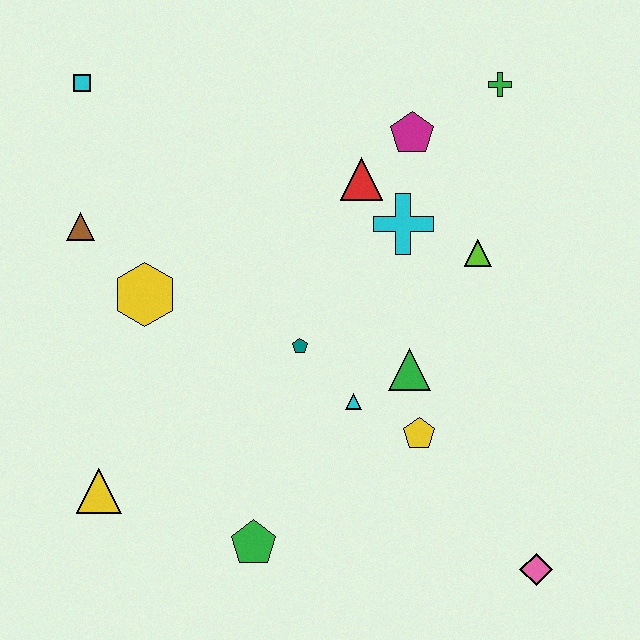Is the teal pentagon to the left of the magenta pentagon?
Yes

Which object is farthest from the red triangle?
The pink diamond is farthest from the red triangle.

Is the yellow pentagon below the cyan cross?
Yes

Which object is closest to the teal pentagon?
The cyan triangle is closest to the teal pentagon.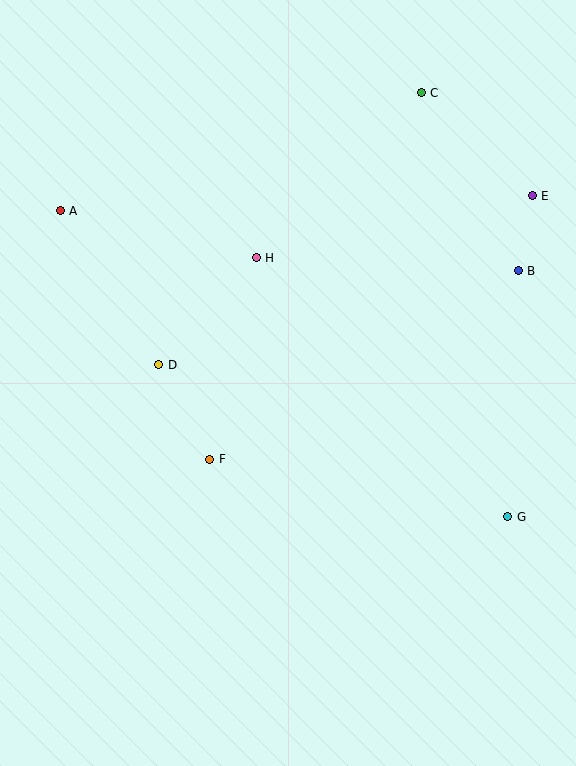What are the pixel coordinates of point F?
Point F is at (210, 459).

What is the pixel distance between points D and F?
The distance between D and F is 107 pixels.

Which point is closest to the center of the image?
Point F at (210, 459) is closest to the center.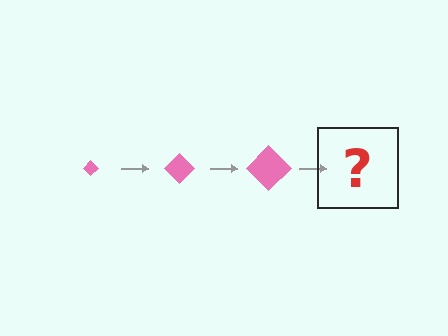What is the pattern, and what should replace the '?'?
The pattern is that the diamond gets progressively larger each step. The '?' should be a pink diamond, larger than the previous one.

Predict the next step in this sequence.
The next step is a pink diamond, larger than the previous one.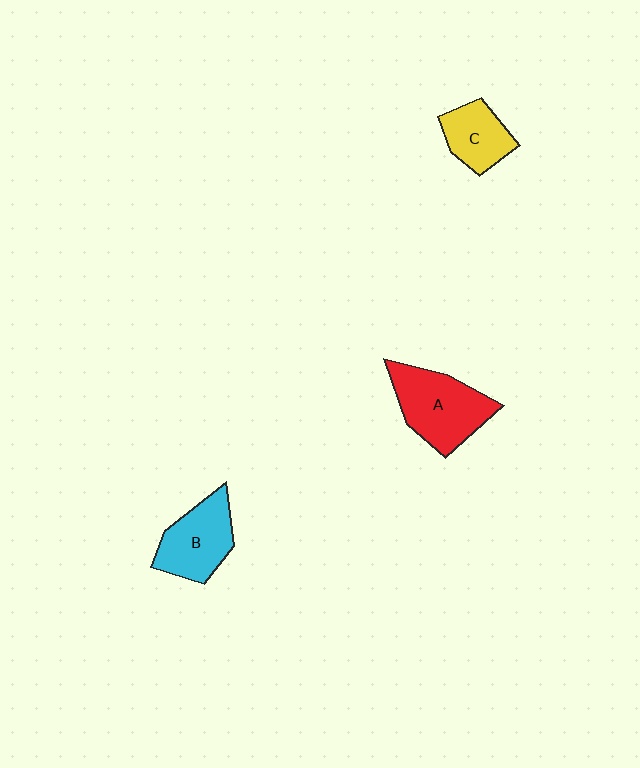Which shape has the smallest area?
Shape C (yellow).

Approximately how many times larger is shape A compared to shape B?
Approximately 1.2 times.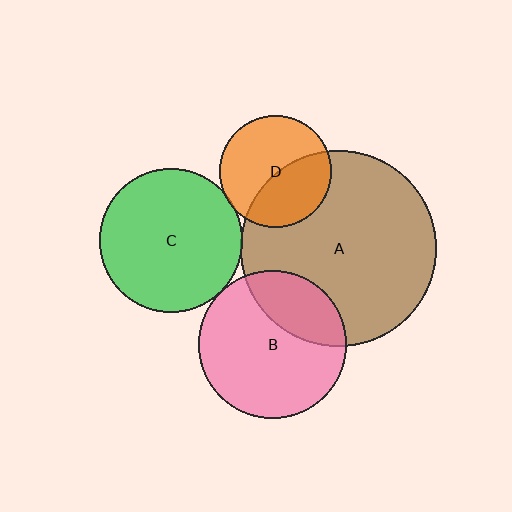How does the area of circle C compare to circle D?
Approximately 1.6 times.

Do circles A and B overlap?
Yes.